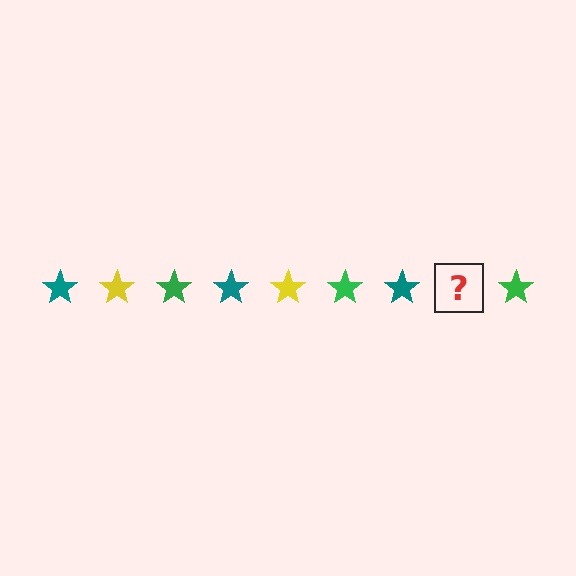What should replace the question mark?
The question mark should be replaced with a yellow star.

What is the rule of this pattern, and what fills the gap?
The rule is that the pattern cycles through teal, yellow, green stars. The gap should be filled with a yellow star.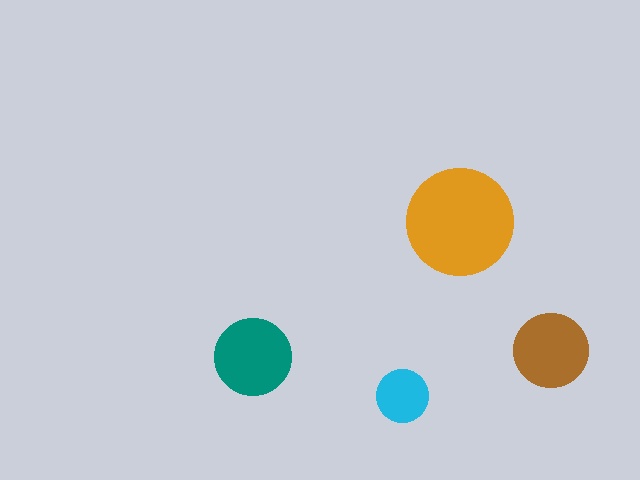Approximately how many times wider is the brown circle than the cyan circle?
About 1.5 times wider.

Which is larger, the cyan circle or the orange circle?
The orange one.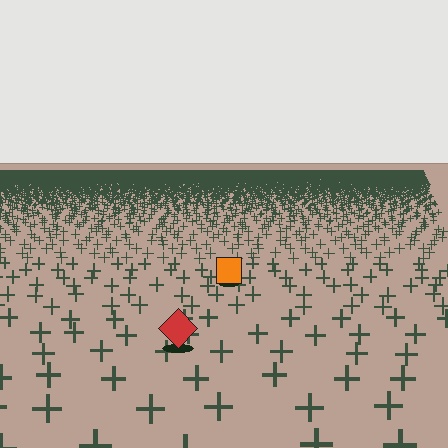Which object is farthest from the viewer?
The orange square is farthest from the viewer. It appears smaller and the ground texture around it is denser.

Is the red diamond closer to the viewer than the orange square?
Yes. The red diamond is closer — you can tell from the texture gradient: the ground texture is coarser near it.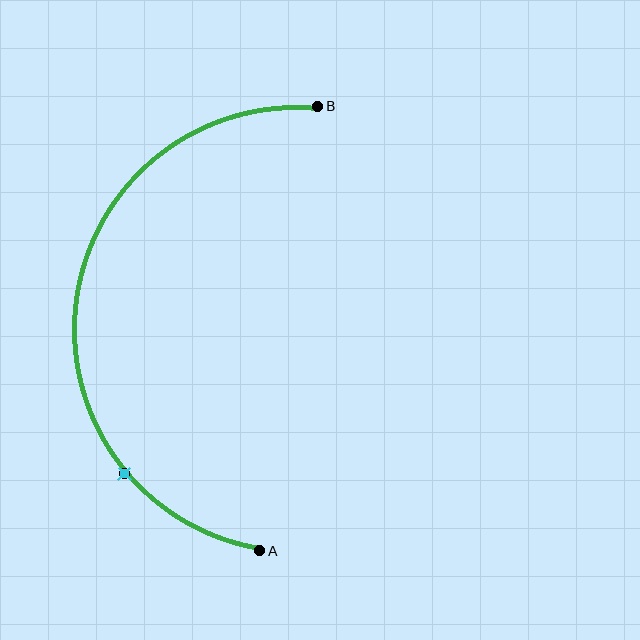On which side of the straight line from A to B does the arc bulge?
The arc bulges to the left of the straight line connecting A and B.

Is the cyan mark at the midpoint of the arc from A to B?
No. The cyan mark lies on the arc but is closer to endpoint A. The arc midpoint would be at the point on the curve equidistant along the arc from both A and B.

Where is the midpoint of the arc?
The arc midpoint is the point on the curve farthest from the straight line joining A and B. It sits to the left of that line.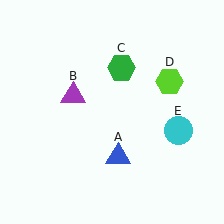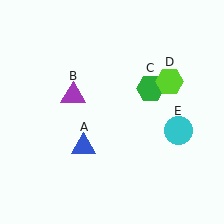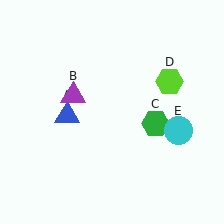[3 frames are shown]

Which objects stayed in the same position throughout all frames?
Purple triangle (object B) and lime hexagon (object D) and cyan circle (object E) remained stationary.